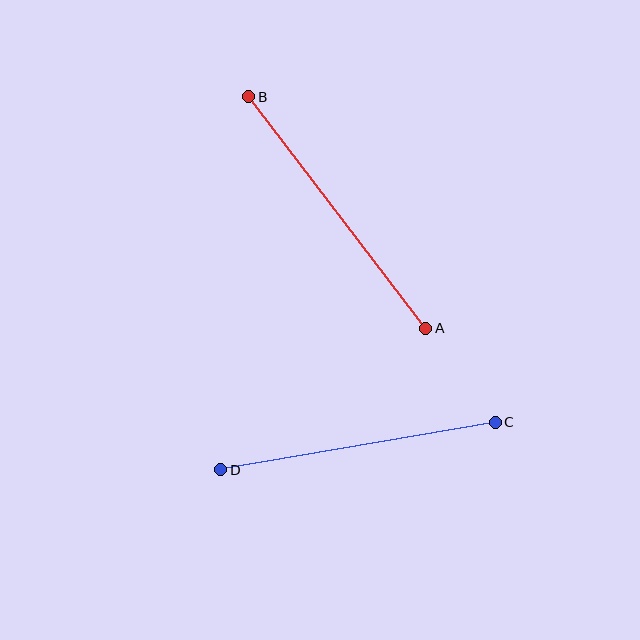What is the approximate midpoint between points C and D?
The midpoint is at approximately (358, 446) pixels.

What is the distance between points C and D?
The distance is approximately 278 pixels.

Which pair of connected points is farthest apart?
Points A and B are farthest apart.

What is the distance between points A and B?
The distance is approximately 292 pixels.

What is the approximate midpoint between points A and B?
The midpoint is at approximately (337, 213) pixels.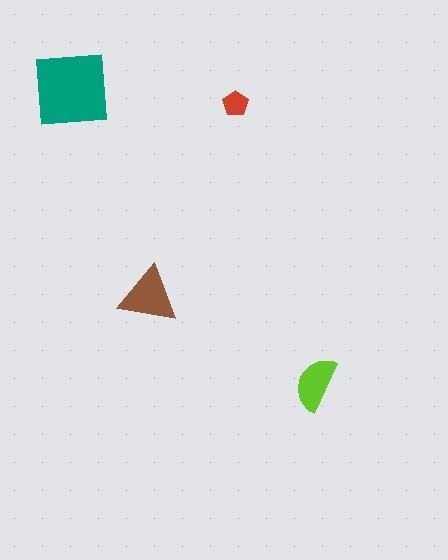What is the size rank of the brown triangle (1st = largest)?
2nd.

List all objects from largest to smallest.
The teal square, the brown triangle, the lime semicircle, the red pentagon.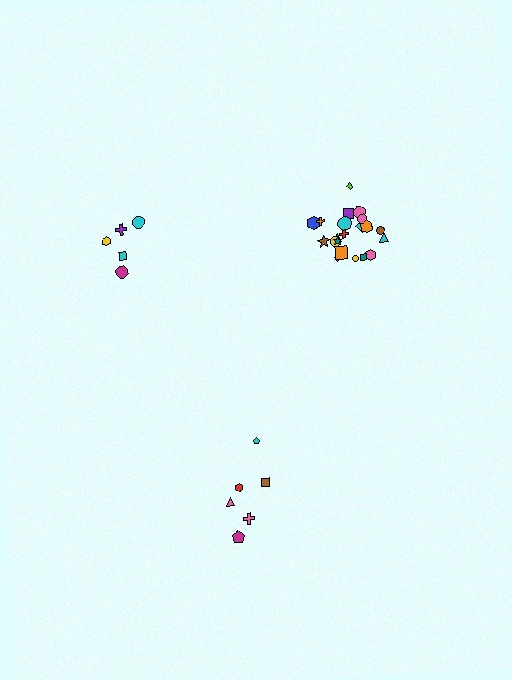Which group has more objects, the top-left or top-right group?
The top-right group.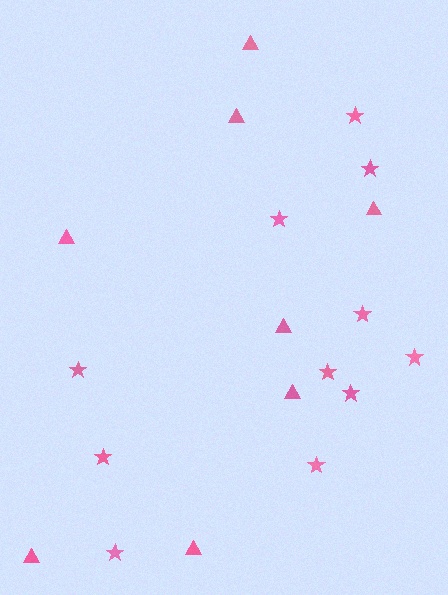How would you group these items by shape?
There are 2 groups: one group of triangles (8) and one group of stars (11).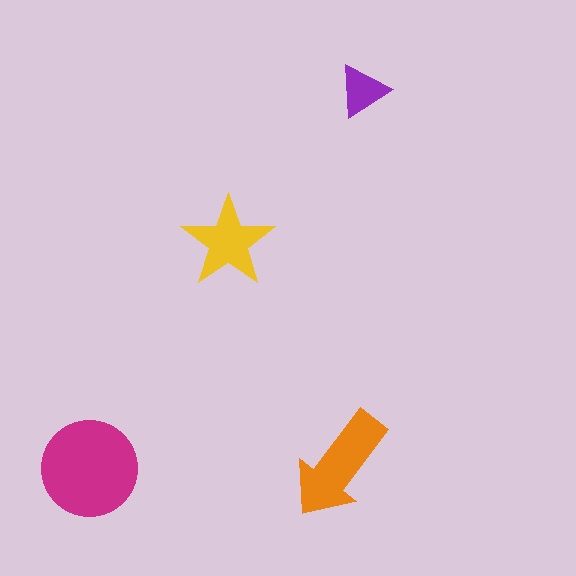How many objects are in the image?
There are 4 objects in the image.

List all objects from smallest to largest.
The purple triangle, the yellow star, the orange arrow, the magenta circle.